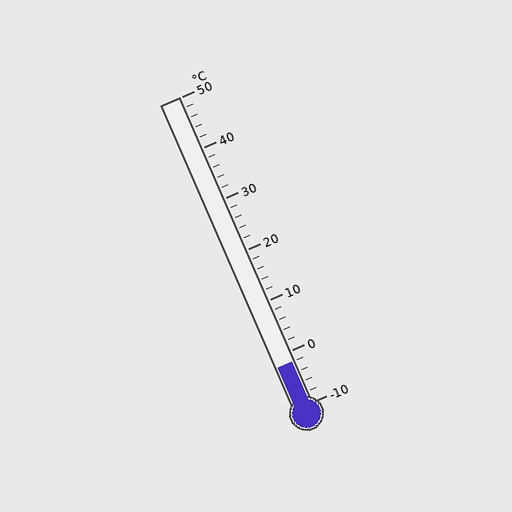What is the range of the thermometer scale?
The thermometer scale ranges from -10°C to 50°C.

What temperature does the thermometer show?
The thermometer shows approximately -2°C.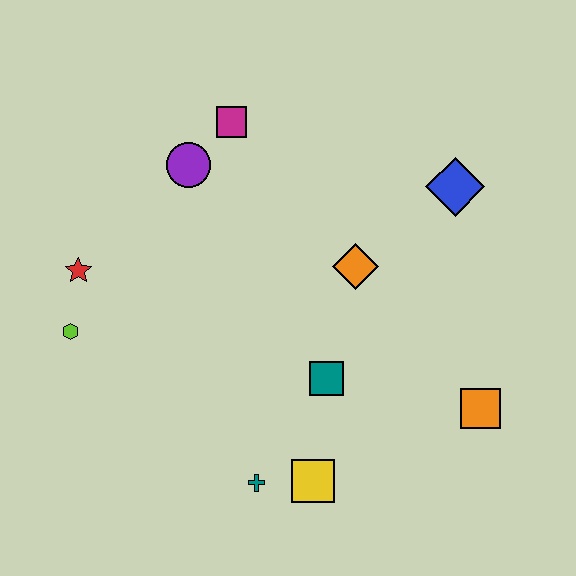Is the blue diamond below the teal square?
No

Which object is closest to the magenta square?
The purple circle is closest to the magenta square.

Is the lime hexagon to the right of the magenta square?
No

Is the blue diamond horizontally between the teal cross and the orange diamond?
No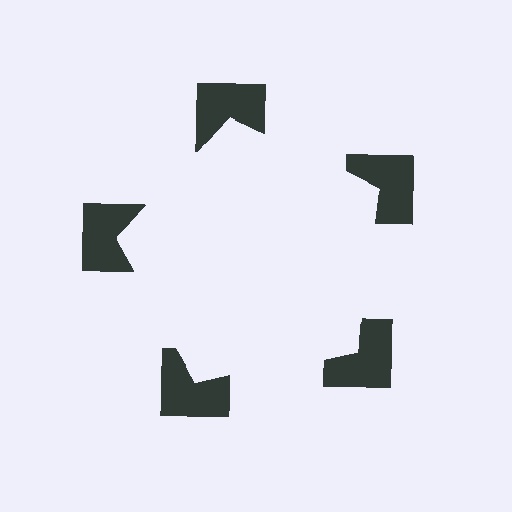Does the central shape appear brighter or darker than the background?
It typically appears slightly brighter than the background, even though no actual brightness change is drawn.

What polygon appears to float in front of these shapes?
An illusory pentagon — its edges are inferred from the aligned wedge cuts in the notched squares, not physically drawn.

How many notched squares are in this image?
There are 5 — one at each vertex of the illusory pentagon.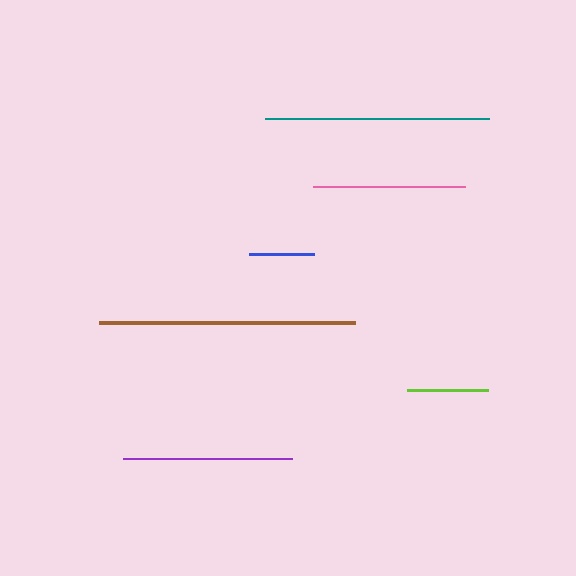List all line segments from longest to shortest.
From longest to shortest: brown, teal, purple, pink, lime, blue.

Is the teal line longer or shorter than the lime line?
The teal line is longer than the lime line.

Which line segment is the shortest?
The blue line is the shortest at approximately 65 pixels.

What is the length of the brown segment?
The brown segment is approximately 256 pixels long.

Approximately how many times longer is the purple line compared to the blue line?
The purple line is approximately 2.6 times the length of the blue line.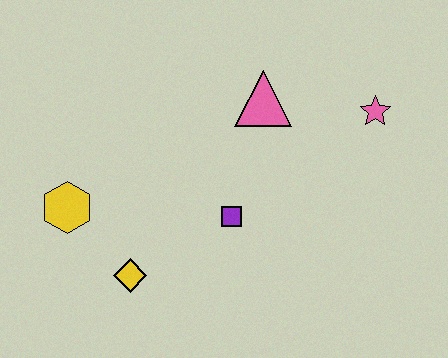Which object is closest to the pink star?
The pink triangle is closest to the pink star.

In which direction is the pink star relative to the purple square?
The pink star is to the right of the purple square.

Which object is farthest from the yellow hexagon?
The pink star is farthest from the yellow hexagon.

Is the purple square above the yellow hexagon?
No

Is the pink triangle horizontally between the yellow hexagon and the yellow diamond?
No